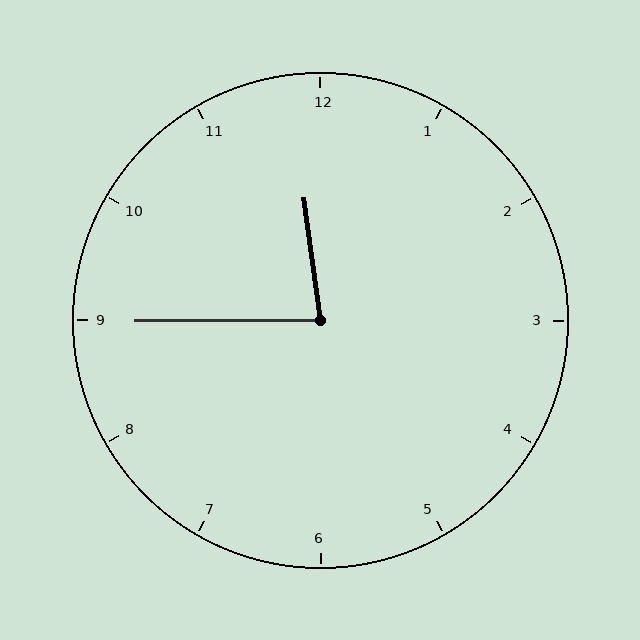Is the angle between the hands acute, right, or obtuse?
It is acute.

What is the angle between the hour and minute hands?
Approximately 82 degrees.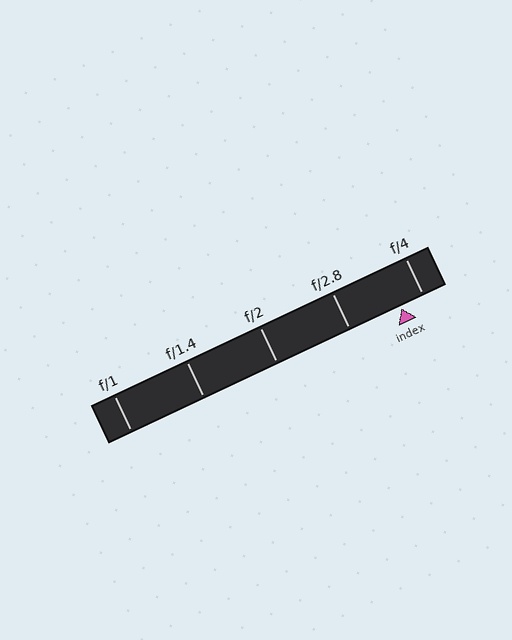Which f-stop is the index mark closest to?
The index mark is closest to f/4.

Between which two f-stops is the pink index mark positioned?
The index mark is between f/2.8 and f/4.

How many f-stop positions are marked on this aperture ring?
There are 5 f-stop positions marked.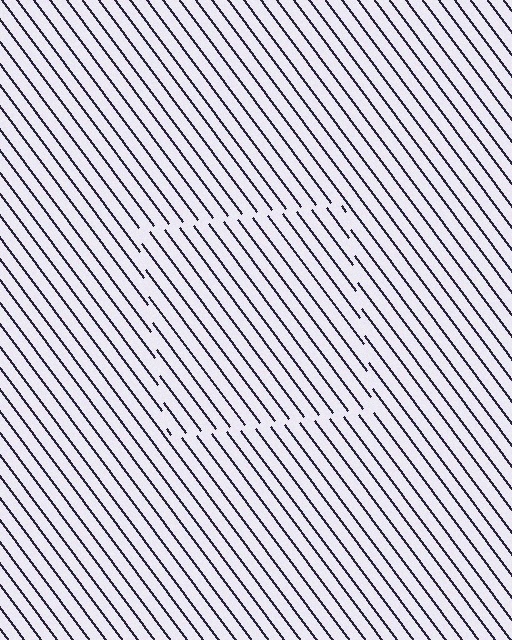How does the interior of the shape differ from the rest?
The interior of the shape contains the same grating, shifted by half a period — the contour is defined by the phase discontinuity where line-ends from the inner and outer gratings abut.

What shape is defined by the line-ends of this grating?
An illusory square. The interior of the shape contains the same grating, shifted by half a period — the contour is defined by the phase discontinuity where line-ends from the inner and outer gratings abut.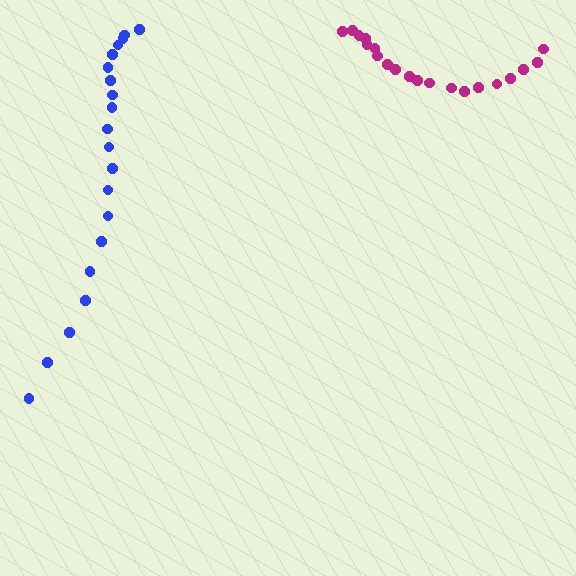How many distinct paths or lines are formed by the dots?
There are 2 distinct paths.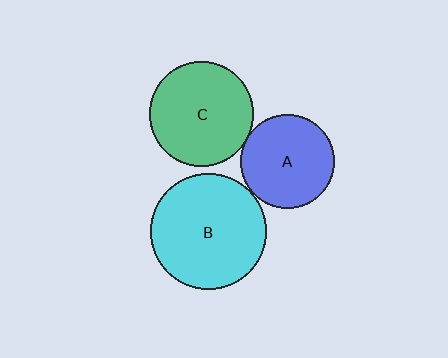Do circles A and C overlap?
Yes.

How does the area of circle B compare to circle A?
Approximately 1.5 times.